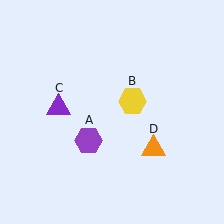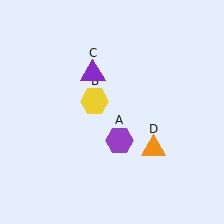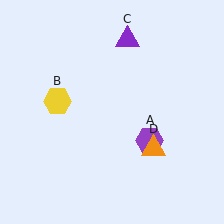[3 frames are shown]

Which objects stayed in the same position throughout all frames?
Orange triangle (object D) remained stationary.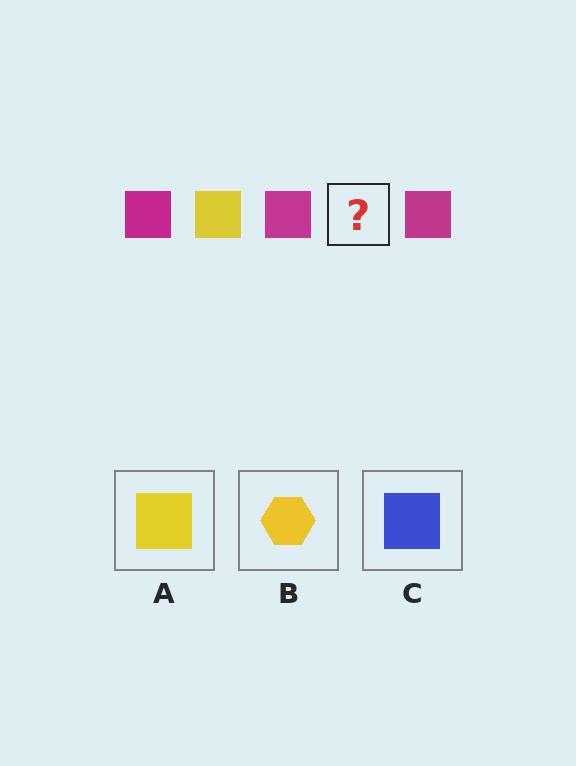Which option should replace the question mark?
Option A.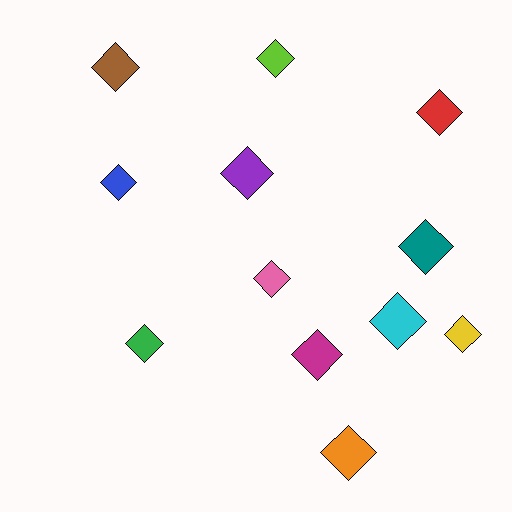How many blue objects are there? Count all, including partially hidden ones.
There is 1 blue object.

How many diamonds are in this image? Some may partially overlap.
There are 12 diamonds.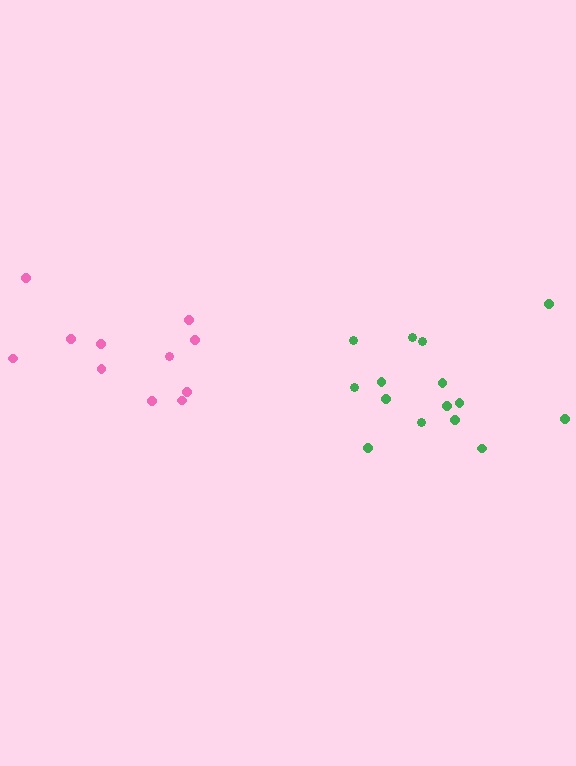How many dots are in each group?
Group 1: 11 dots, Group 2: 15 dots (26 total).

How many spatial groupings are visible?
There are 2 spatial groupings.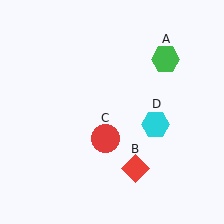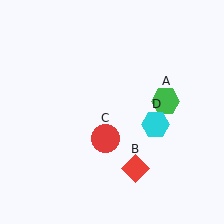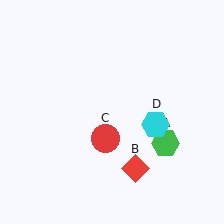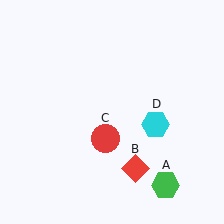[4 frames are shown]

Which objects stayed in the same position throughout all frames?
Red diamond (object B) and red circle (object C) and cyan hexagon (object D) remained stationary.